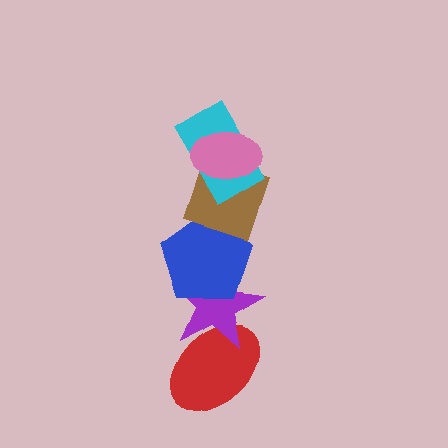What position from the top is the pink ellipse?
The pink ellipse is 1st from the top.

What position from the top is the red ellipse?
The red ellipse is 6th from the top.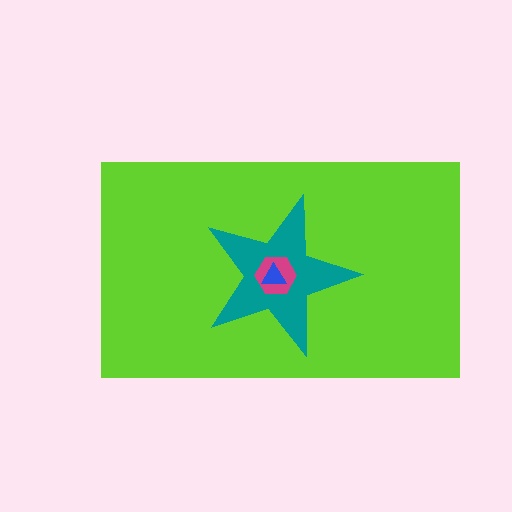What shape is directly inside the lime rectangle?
The teal star.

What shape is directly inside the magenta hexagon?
The blue triangle.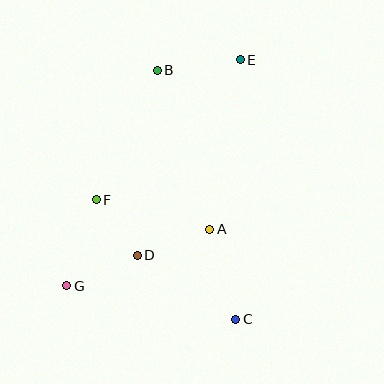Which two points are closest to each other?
Points D and F are closest to each other.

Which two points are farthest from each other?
Points E and G are farthest from each other.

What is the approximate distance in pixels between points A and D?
The distance between A and D is approximately 77 pixels.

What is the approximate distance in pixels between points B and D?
The distance between B and D is approximately 186 pixels.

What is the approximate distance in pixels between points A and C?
The distance between A and C is approximately 94 pixels.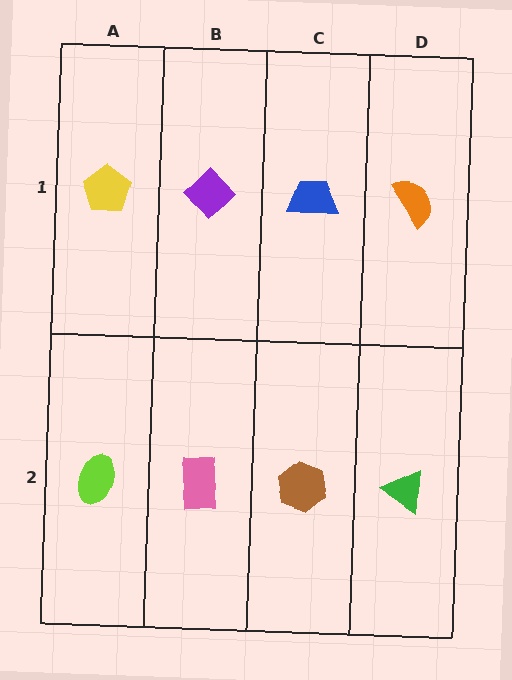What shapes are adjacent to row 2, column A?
A yellow pentagon (row 1, column A), a pink rectangle (row 2, column B).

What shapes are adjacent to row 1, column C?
A brown hexagon (row 2, column C), a purple diamond (row 1, column B), an orange semicircle (row 1, column D).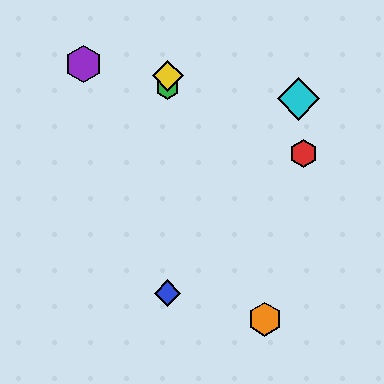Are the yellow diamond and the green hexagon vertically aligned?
Yes, both are at x≈168.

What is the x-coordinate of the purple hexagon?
The purple hexagon is at x≈83.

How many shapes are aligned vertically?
3 shapes (the blue diamond, the green hexagon, the yellow diamond) are aligned vertically.